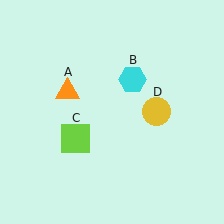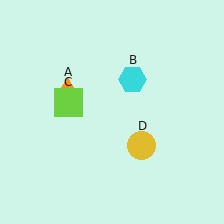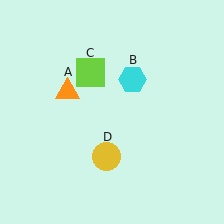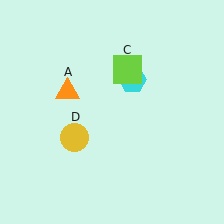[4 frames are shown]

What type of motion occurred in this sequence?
The lime square (object C), yellow circle (object D) rotated clockwise around the center of the scene.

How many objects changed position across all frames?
2 objects changed position: lime square (object C), yellow circle (object D).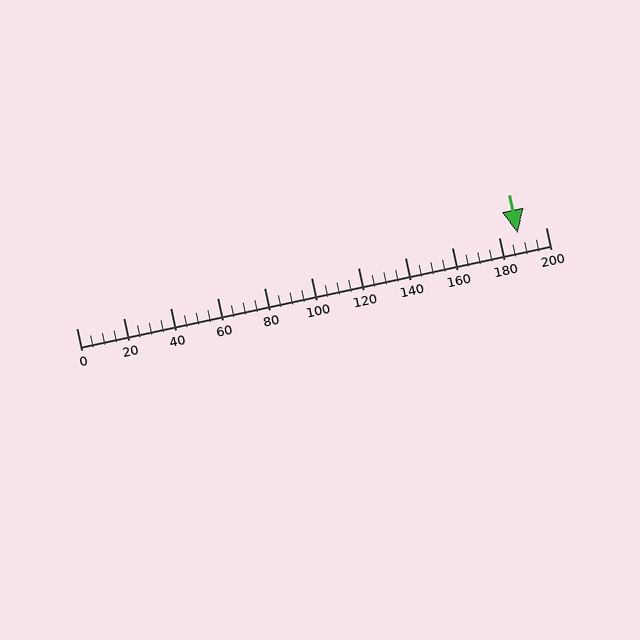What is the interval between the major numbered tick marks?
The major tick marks are spaced 20 units apart.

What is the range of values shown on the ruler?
The ruler shows values from 0 to 200.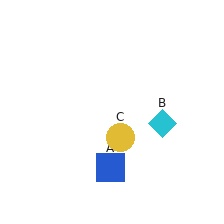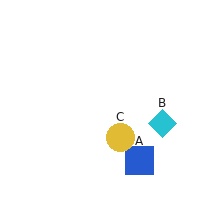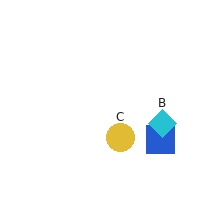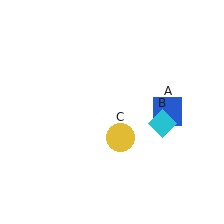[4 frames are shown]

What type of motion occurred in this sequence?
The blue square (object A) rotated counterclockwise around the center of the scene.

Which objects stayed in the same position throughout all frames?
Cyan diamond (object B) and yellow circle (object C) remained stationary.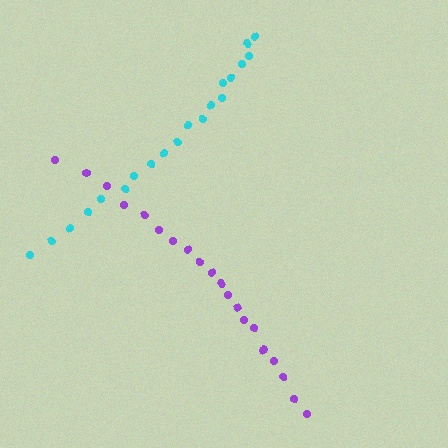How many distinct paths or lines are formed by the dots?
There are 2 distinct paths.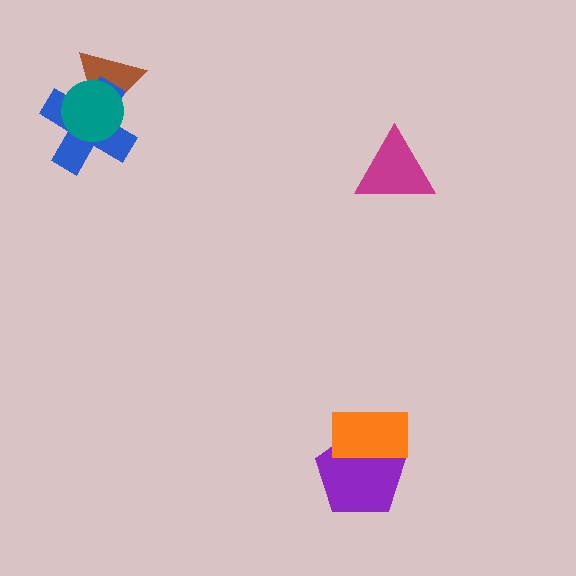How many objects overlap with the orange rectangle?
1 object overlaps with the orange rectangle.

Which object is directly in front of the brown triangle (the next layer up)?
The blue cross is directly in front of the brown triangle.